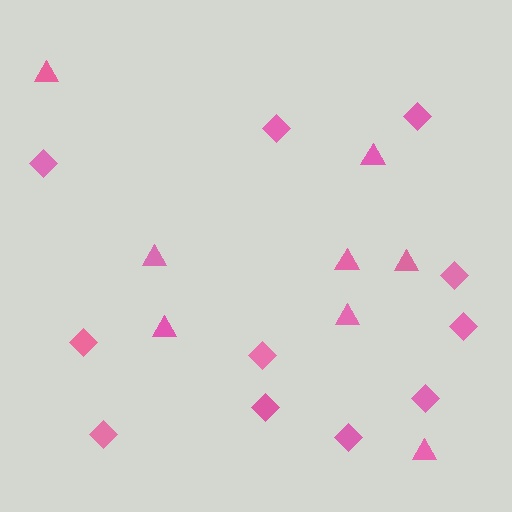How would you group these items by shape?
There are 2 groups: one group of triangles (8) and one group of diamonds (11).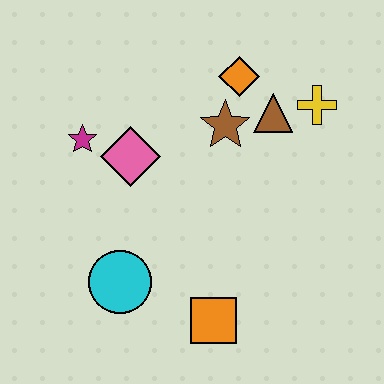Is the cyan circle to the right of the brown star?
No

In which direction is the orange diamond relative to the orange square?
The orange diamond is above the orange square.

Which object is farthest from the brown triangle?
The cyan circle is farthest from the brown triangle.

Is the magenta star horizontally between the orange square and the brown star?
No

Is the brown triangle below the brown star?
No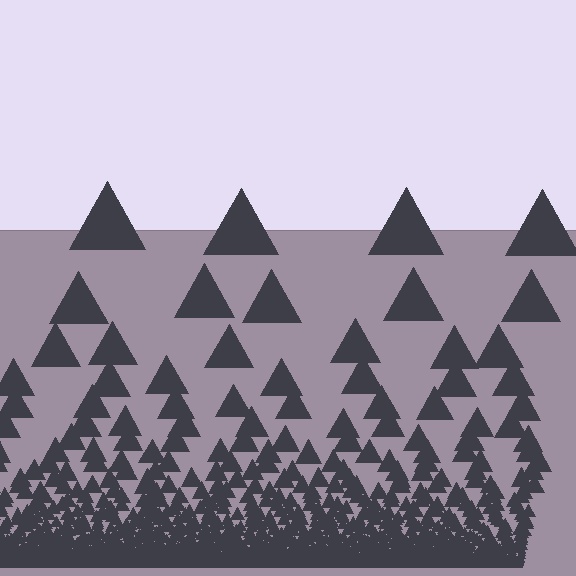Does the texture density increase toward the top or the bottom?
Density increases toward the bottom.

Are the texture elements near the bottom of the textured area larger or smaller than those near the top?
Smaller. The gradient is inverted — elements near the bottom are smaller and denser.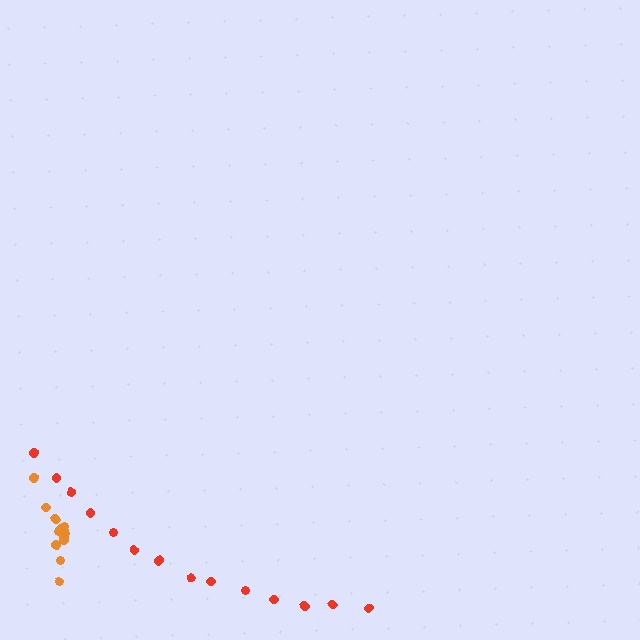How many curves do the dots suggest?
There are 2 distinct paths.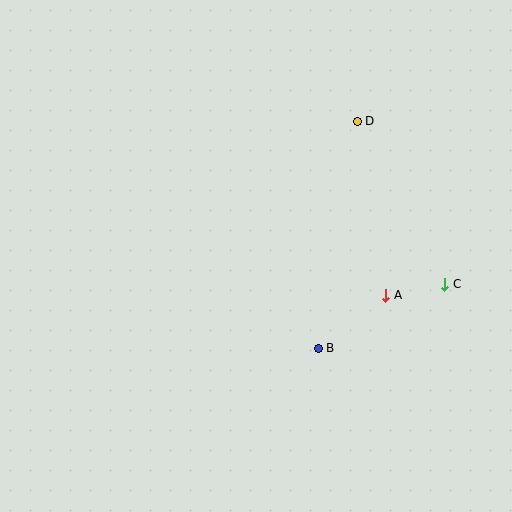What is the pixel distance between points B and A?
The distance between B and A is 86 pixels.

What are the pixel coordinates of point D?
Point D is at (357, 121).